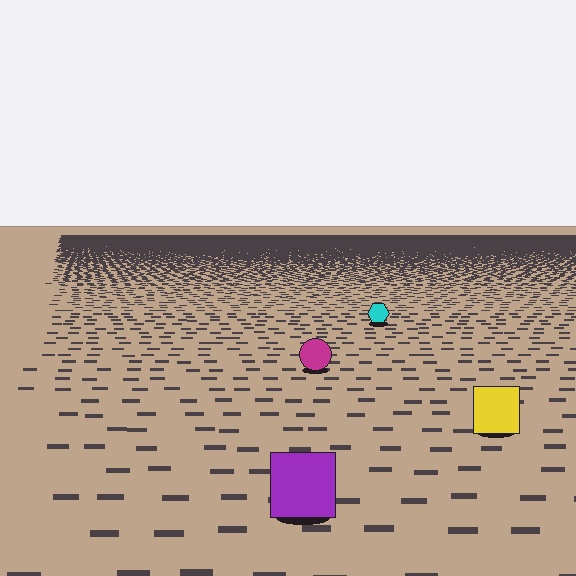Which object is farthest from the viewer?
The cyan hexagon is farthest from the viewer. It appears smaller and the ground texture around it is denser.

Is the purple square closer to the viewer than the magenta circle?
Yes. The purple square is closer — you can tell from the texture gradient: the ground texture is coarser near it.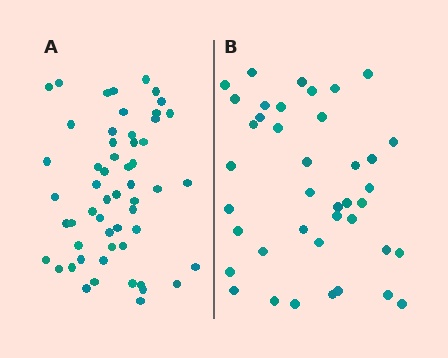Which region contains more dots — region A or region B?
Region A (the left region) has more dots.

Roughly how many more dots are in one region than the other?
Region A has approximately 15 more dots than region B.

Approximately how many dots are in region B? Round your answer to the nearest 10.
About 40 dots.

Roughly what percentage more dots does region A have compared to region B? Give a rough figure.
About 40% more.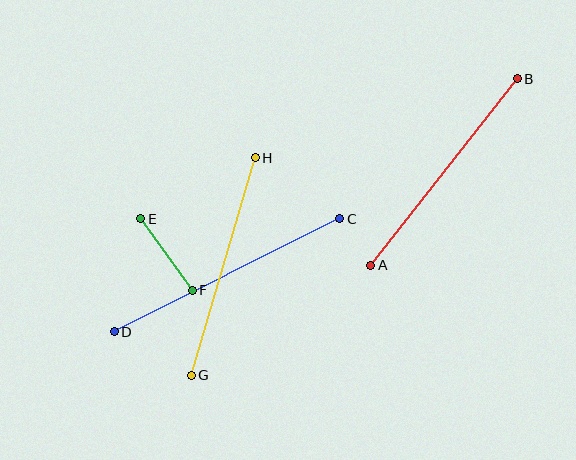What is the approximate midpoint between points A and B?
The midpoint is at approximately (444, 172) pixels.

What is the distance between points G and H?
The distance is approximately 227 pixels.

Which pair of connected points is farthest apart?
Points C and D are farthest apart.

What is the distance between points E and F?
The distance is approximately 88 pixels.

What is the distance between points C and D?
The distance is approximately 252 pixels.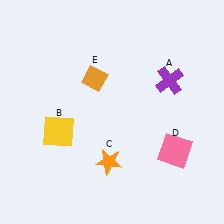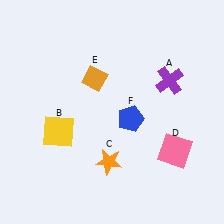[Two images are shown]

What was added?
A blue pentagon (F) was added in Image 2.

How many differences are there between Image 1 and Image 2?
There is 1 difference between the two images.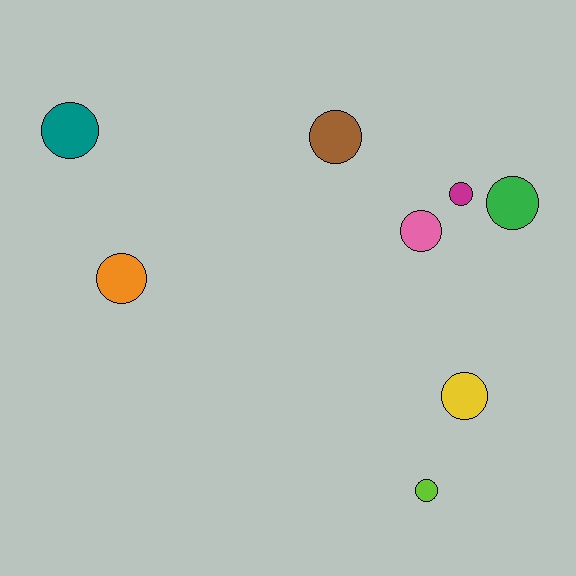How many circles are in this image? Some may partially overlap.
There are 8 circles.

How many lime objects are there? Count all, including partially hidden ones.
There is 1 lime object.